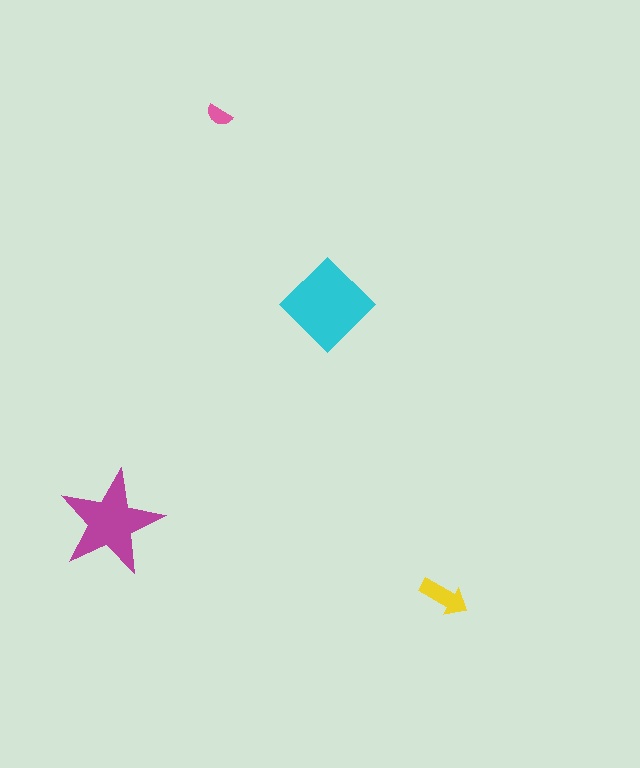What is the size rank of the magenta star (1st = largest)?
2nd.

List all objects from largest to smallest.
The cyan diamond, the magenta star, the yellow arrow, the pink semicircle.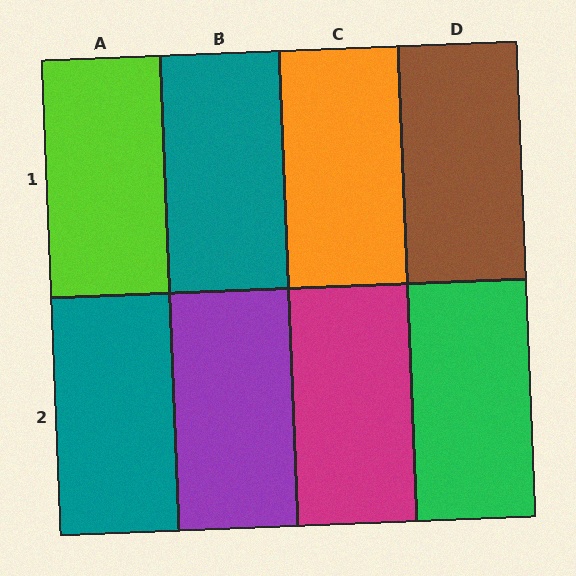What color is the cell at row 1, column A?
Lime.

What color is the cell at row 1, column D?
Brown.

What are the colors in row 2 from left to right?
Teal, purple, magenta, green.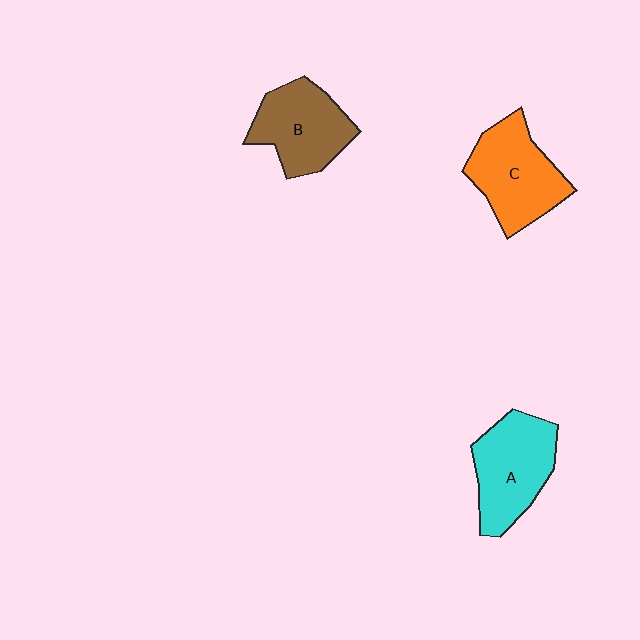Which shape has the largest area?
Shape C (orange).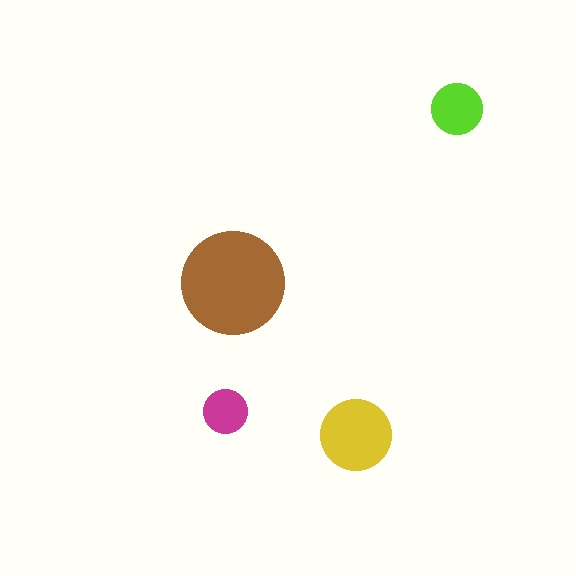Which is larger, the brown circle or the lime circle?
The brown one.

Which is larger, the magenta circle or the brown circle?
The brown one.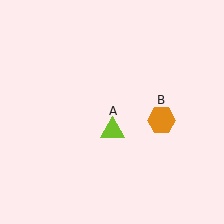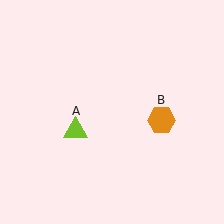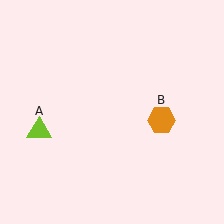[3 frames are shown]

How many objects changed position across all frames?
1 object changed position: lime triangle (object A).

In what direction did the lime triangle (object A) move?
The lime triangle (object A) moved left.